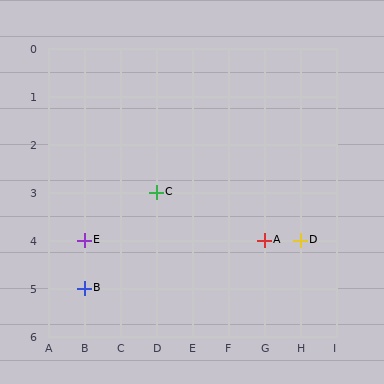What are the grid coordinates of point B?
Point B is at grid coordinates (B, 5).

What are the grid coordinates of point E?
Point E is at grid coordinates (B, 4).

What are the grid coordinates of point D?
Point D is at grid coordinates (H, 4).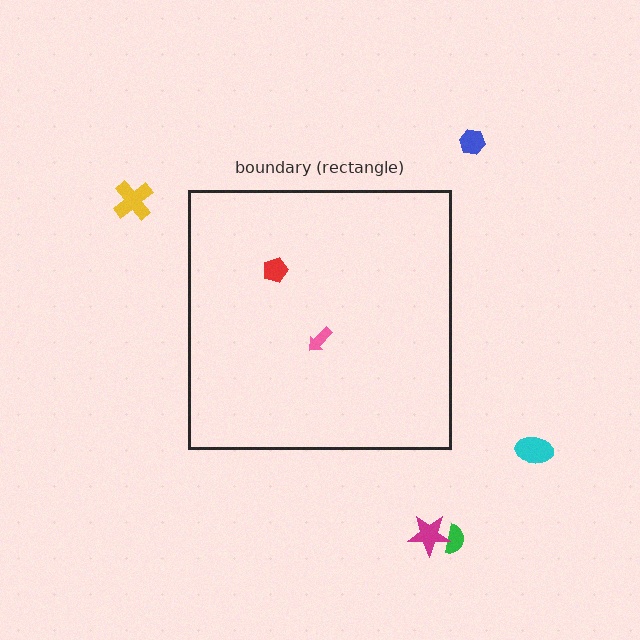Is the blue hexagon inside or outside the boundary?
Outside.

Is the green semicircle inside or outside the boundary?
Outside.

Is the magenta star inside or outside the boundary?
Outside.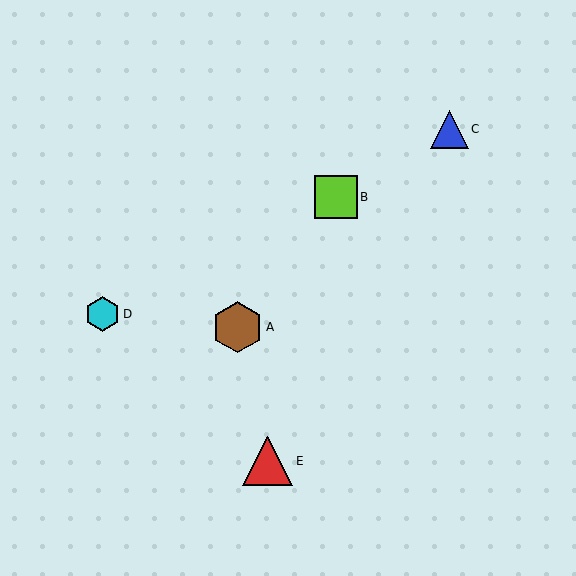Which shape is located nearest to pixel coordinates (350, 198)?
The lime square (labeled B) at (336, 197) is nearest to that location.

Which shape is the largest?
The brown hexagon (labeled A) is the largest.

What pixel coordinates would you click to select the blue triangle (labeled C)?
Click at (449, 129) to select the blue triangle C.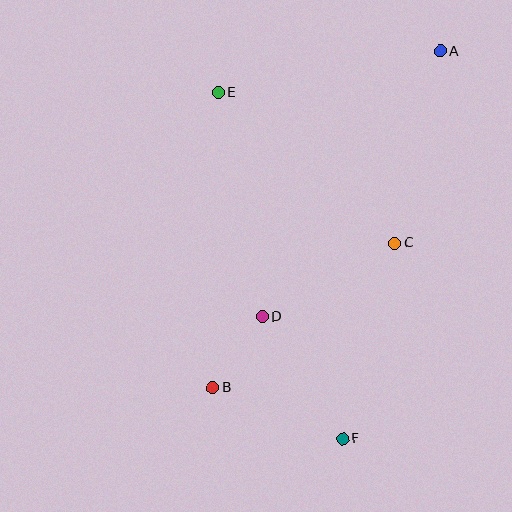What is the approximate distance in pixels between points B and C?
The distance between B and C is approximately 232 pixels.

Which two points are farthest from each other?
Points A and B are farthest from each other.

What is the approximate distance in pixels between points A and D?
The distance between A and D is approximately 319 pixels.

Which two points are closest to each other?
Points B and D are closest to each other.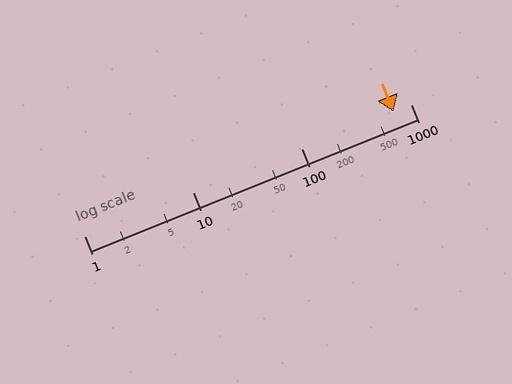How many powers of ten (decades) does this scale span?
The scale spans 3 decades, from 1 to 1000.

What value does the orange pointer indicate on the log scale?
The pointer indicates approximately 690.